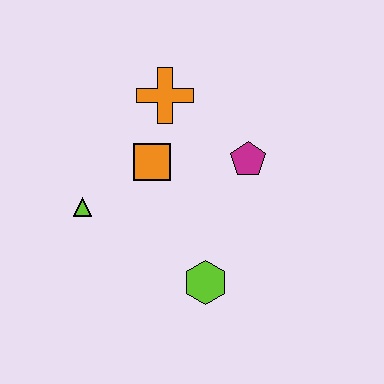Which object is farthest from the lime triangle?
The magenta pentagon is farthest from the lime triangle.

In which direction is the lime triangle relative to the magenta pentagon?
The lime triangle is to the left of the magenta pentagon.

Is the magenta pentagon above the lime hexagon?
Yes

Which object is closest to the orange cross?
The orange square is closest to the orange cross.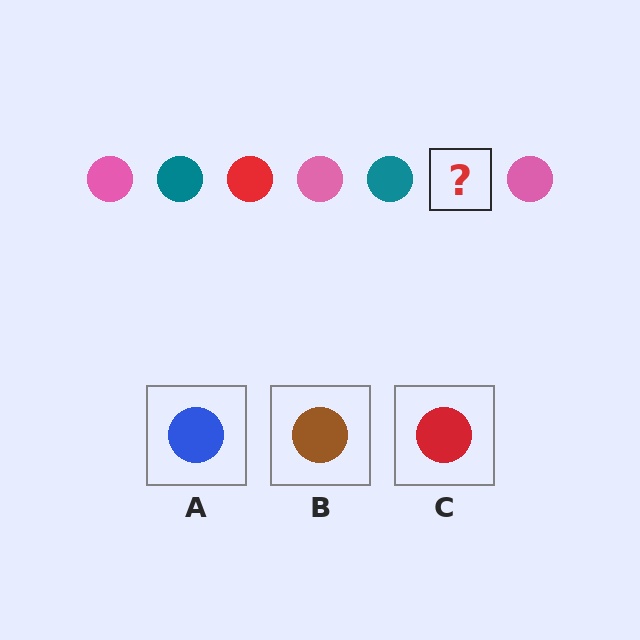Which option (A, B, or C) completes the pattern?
C.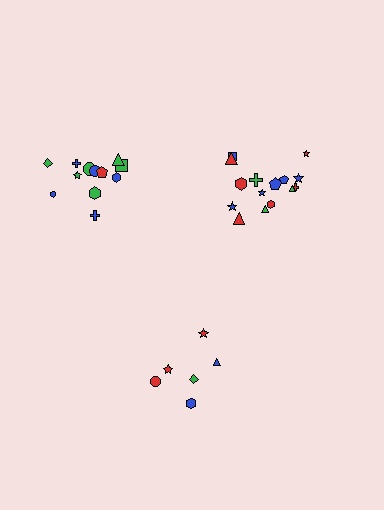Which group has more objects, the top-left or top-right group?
The top-right group.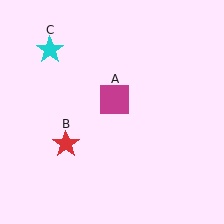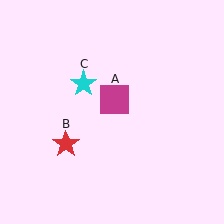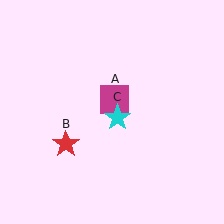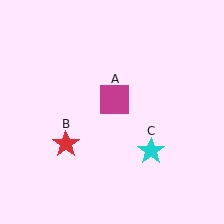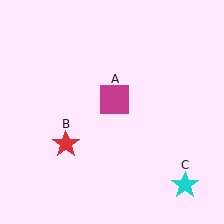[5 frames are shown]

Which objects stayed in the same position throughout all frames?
Magenta square (object A) and red star (object B) remained stationary.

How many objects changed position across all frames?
1 object changed position: cyan star (object C).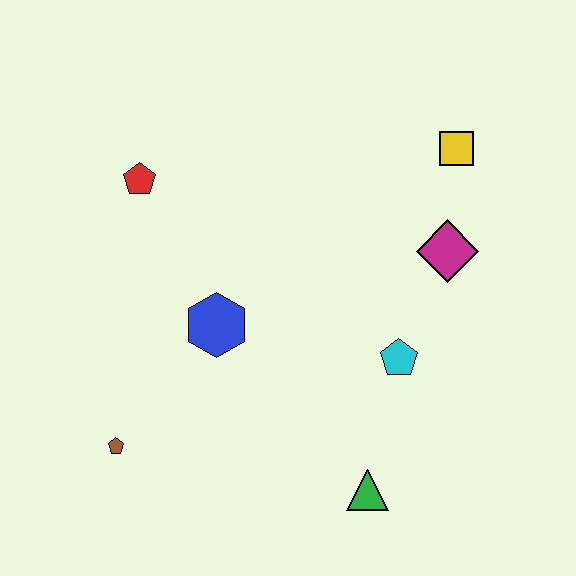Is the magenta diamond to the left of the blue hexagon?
No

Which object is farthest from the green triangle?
The red pentagon is farthest from the green triangle.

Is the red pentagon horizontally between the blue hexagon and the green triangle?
No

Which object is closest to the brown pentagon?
The blue hexagon is closest to the brown pentagon.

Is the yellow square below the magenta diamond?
No